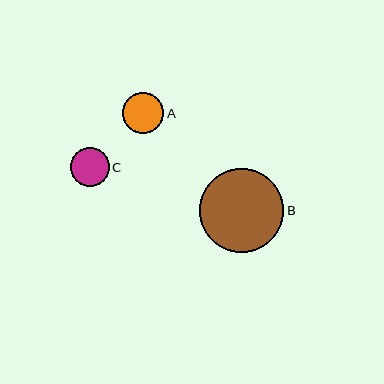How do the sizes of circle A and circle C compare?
Circle A and circle C are approximately the same size.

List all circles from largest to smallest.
From largest to smallest: B, A, C.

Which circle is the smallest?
Circle C is the smallest with a size of approximately 38 pixels.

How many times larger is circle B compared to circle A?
Circle B is approximately 2.1 times the size of circle A.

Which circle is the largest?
Circle B is the largest with a size of approximately 85 pixels.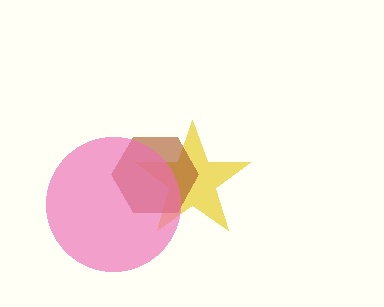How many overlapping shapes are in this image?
There are 3 overlapping shapes in the image.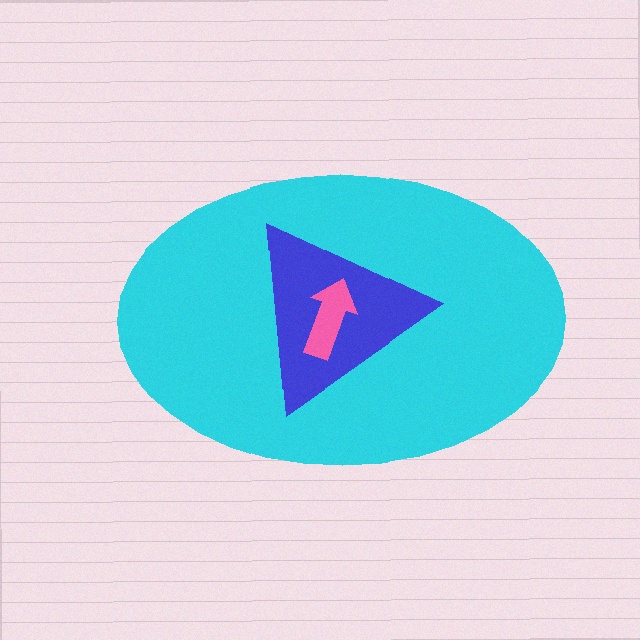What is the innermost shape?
The pink arrow.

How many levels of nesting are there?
3.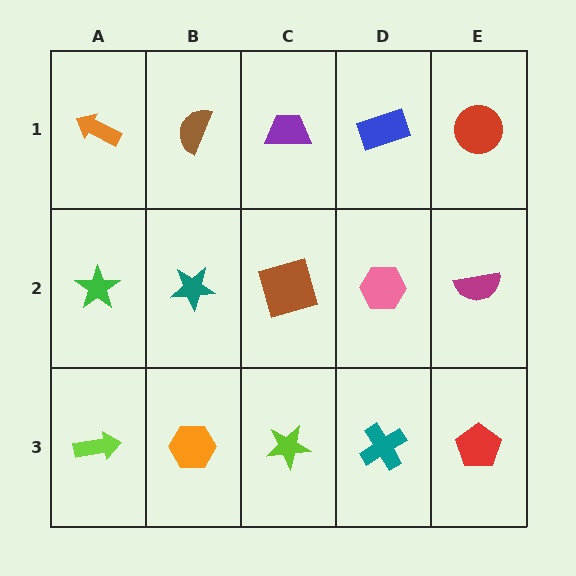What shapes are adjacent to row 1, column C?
A brown square (row 2, column C), a brown semicircle (row 1, column B), a blue rectangle (row 1, column D).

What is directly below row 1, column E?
A magenta semicircle.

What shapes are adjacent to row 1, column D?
A pink hexagon (row 2, column D), a purple trapezoid (row 1, column C), a red circle (row 1, column E).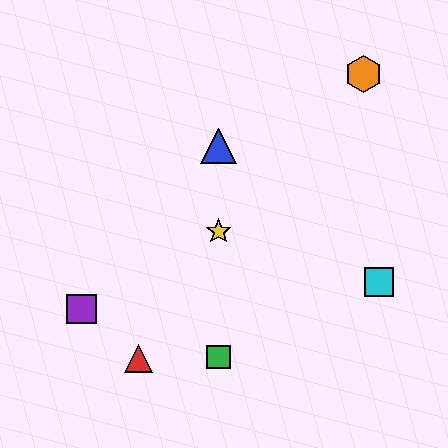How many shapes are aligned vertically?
3 shapes (the blue triangle, the green square, the yellow star) are aligned vertically.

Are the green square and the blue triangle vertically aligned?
Yes, both are at x≈219.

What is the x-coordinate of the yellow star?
The yellow star is at x≈219.